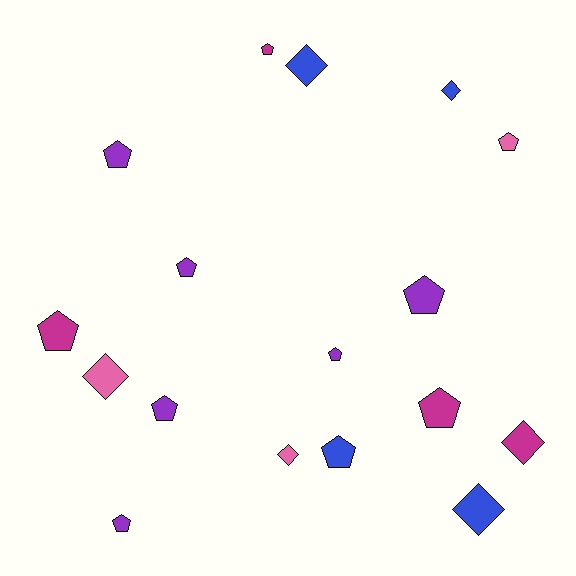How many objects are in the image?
There are 17 objects.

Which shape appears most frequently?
Pentagon, with 11 objects.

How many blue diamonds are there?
There are 3 blue diamonds.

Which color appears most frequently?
Purple, with 6 objects.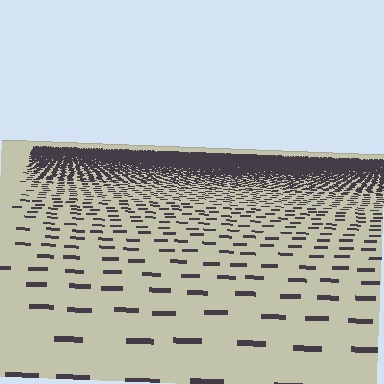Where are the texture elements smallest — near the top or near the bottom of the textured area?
Near the top.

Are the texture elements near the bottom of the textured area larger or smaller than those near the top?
Larger. Near the bottom, elements are closer to the viewer and appear at a bigger on-screen size.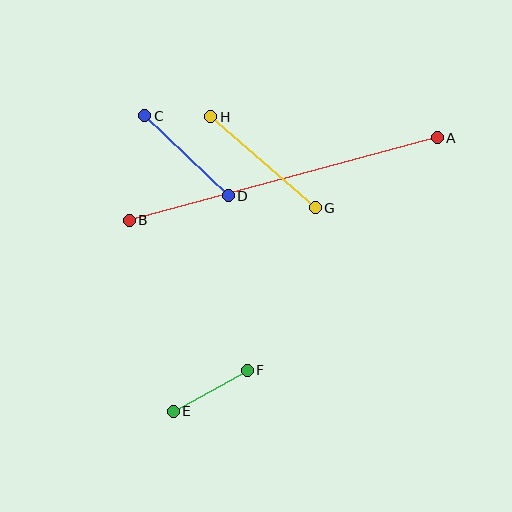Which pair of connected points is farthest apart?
Points A and B are farthest apart.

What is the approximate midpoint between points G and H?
The midpoint is at approximately (263, 162) pixels.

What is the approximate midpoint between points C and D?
The midpoint is at approximately (186, 156) pixels.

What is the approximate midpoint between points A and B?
The midpoint is at approximately (283, 179) pixels.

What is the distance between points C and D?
The distance is approximately 115 pixels.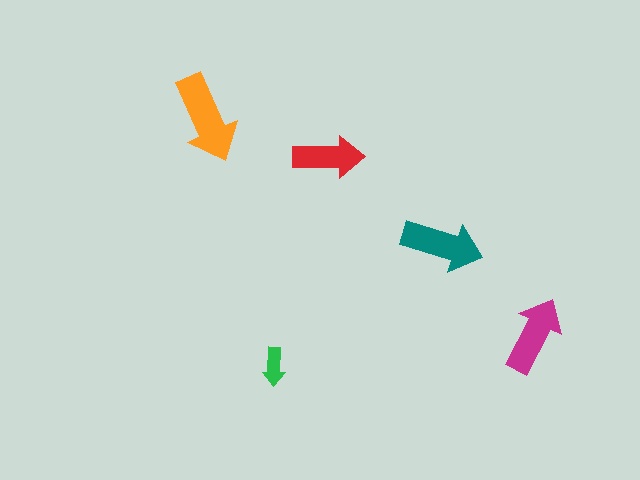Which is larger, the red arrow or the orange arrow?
The orange one.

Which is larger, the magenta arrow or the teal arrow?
The teal one.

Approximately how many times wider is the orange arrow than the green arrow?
About 2.5 times wider.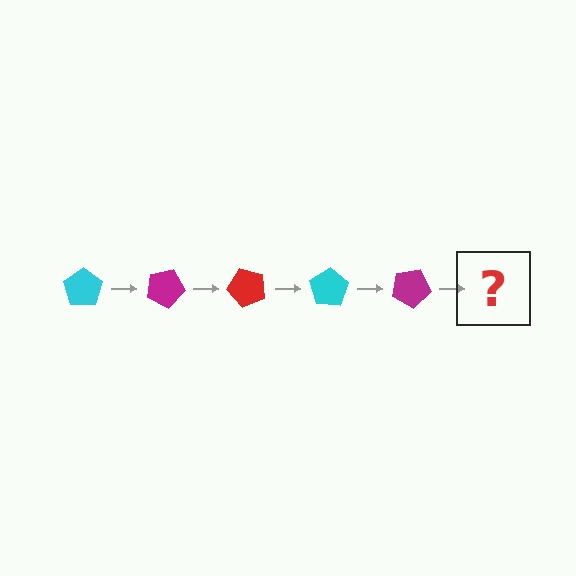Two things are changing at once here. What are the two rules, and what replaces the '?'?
The two rules are that it rotates 25 degrees each step and the color cycles through cyan, magenta, and red. The '?' should be a red pentagon, rotated 125 degrees from the start.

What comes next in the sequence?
The next element should be a red pentagon, rotated 125 degrees from the start.